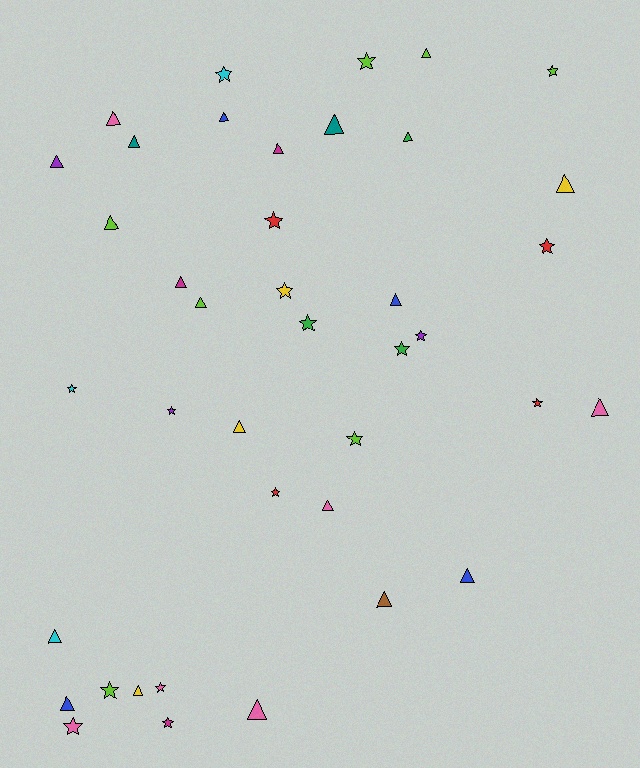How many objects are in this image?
There are 40 objects.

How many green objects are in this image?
There are 3 green objects.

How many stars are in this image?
There are 18 stars.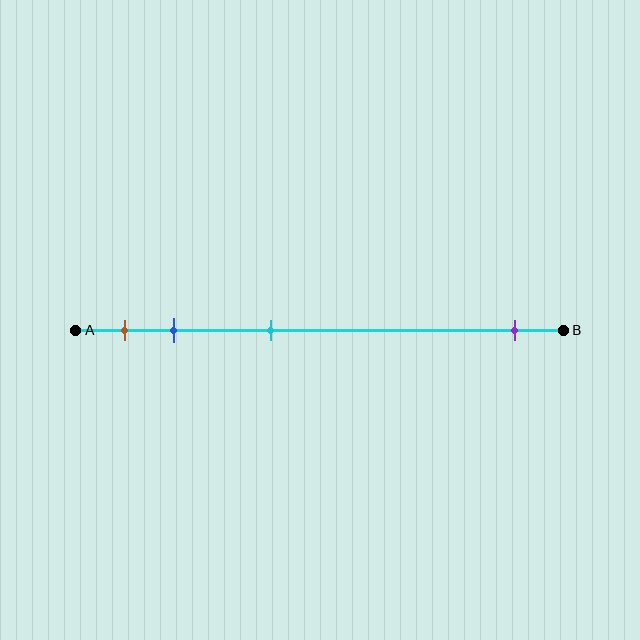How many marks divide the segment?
There are 4 marks dividing the segment.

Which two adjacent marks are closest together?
The brown and blue marks are the closest adjacent pair.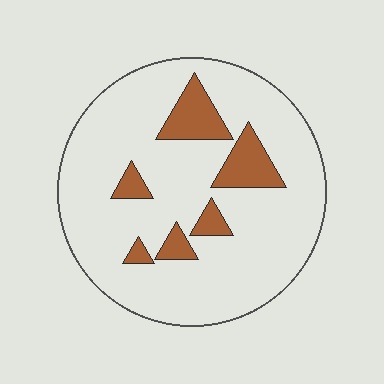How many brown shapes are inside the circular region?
6.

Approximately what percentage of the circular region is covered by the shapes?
Approximately 15%.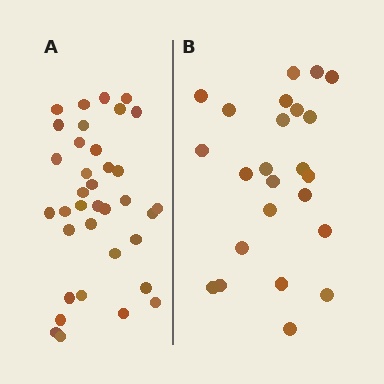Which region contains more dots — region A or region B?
Region A (the left region) has more dots.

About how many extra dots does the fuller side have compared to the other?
Region A has roughly 12 or so more dots than region B.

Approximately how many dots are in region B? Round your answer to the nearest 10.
About 20 dots. (The exact count is 24, which rounds to 20.)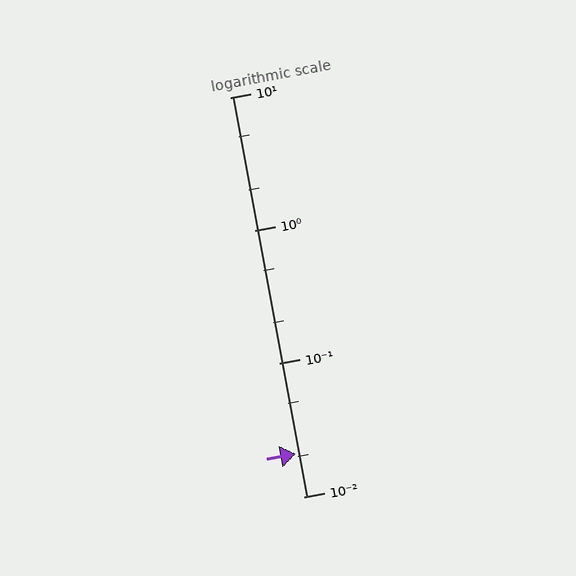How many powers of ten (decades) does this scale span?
The scale spans 3 decades, from 0.01 to 10.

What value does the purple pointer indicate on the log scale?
The pointer indicates approximately 0.021.